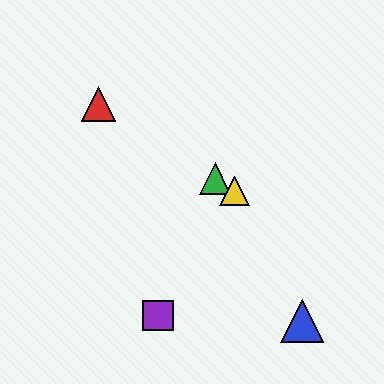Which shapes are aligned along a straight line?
The red triangle, the green triangle, the yellow triangle are aligned along a straight line.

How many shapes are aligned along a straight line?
3 shapes (the red triangle, the green triangle, the yellow triangle) are aligned along a straight line.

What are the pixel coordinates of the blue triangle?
The blue triangle is at (302, 321).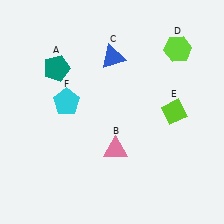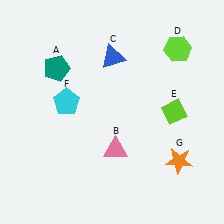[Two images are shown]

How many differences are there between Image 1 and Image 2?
There is 1 difference between the two images.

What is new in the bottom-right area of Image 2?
An orange star (G) was added in the bottom-right area of Image 2.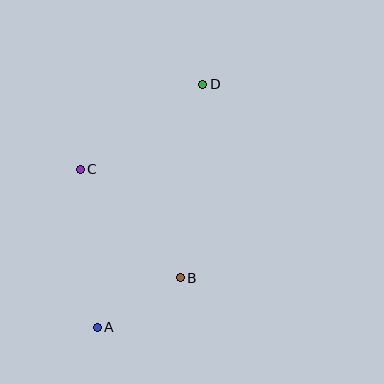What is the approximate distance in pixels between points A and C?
The distance between A and C is approximately 159 pixels.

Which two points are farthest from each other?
Points A and D are farthest from each other.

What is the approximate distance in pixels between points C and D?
The distance between C and D is approximately 149 pixels.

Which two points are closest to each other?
Points A and B are closest to each other.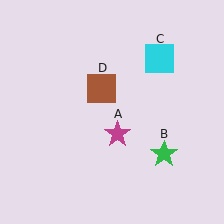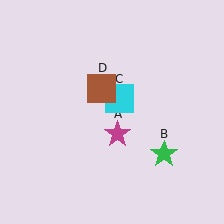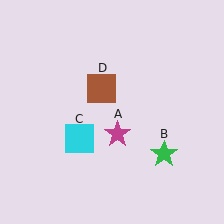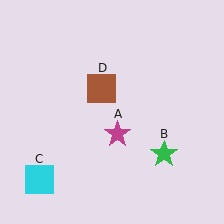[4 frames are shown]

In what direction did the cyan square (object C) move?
The cyan square (object C) moved down and to the left.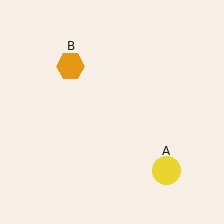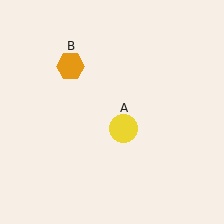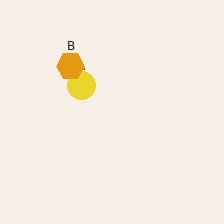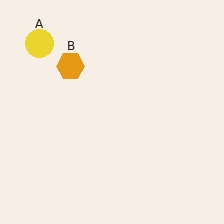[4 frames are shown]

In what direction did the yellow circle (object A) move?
The yellow circle (object A) moved up and to the left.